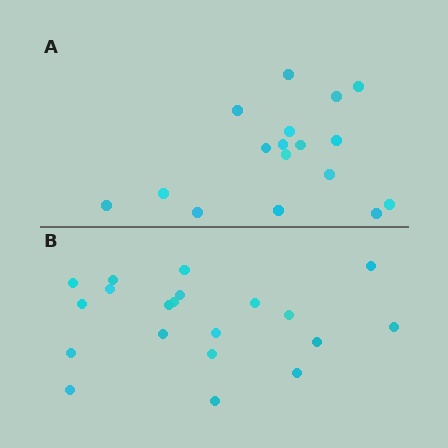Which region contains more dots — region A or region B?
Region B (the bottom region) has more dots.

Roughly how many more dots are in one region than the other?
Region B has just a few more — roughly 2 or 3 more dots than region A.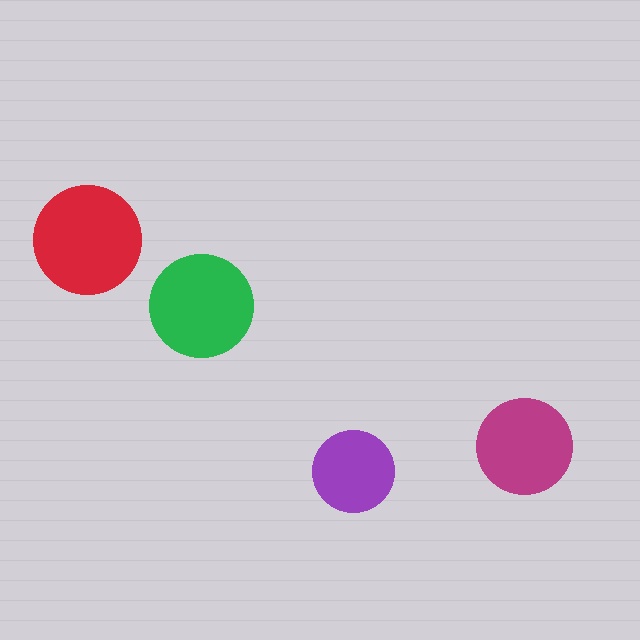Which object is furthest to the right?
The magenta circle is rightmost.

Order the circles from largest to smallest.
the red one, the green one, the magenta one, the purple one.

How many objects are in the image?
There are 4 objects in the image.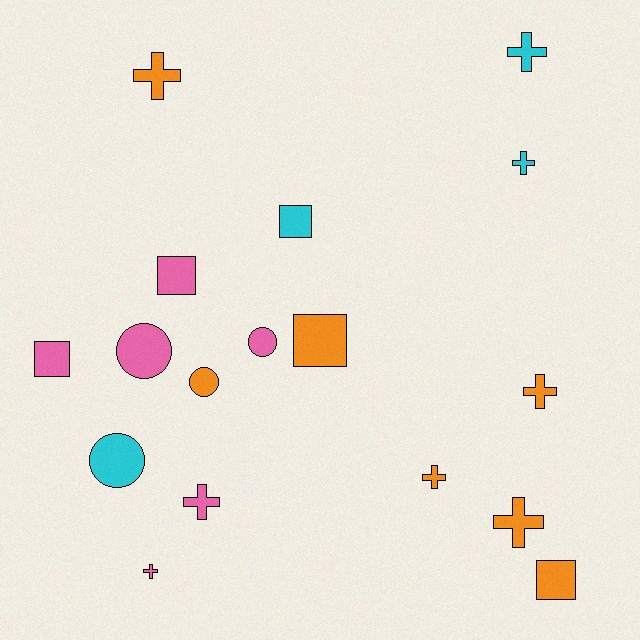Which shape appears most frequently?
Cross, with 8 objects.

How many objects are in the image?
There are 17 objects.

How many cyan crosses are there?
There are 2 cyan crosses.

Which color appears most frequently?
Orange, with 7 objects.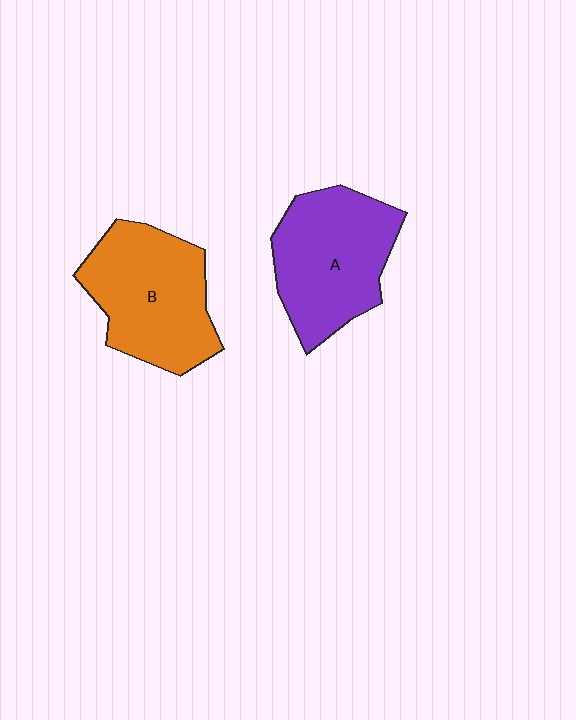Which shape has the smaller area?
Shape A (purple).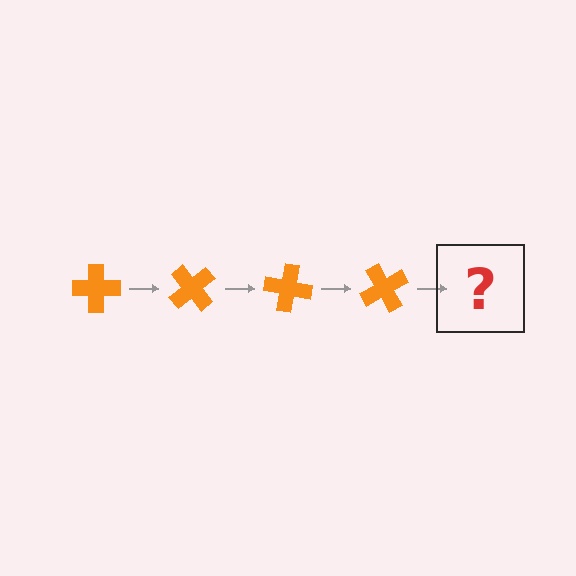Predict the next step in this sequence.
The next step is an orange cross rotated 200 degrees.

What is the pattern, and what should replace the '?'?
The pattern is that the cross rotates 50 degrees each step. The '?' should be an orange cross rotated 200 degrees.